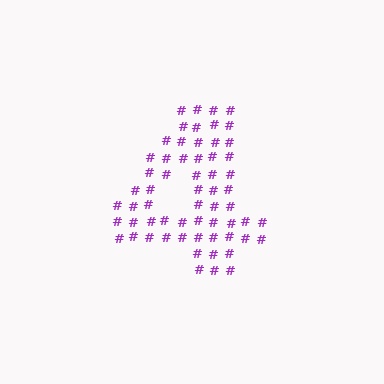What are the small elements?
The small elements are hash symbols.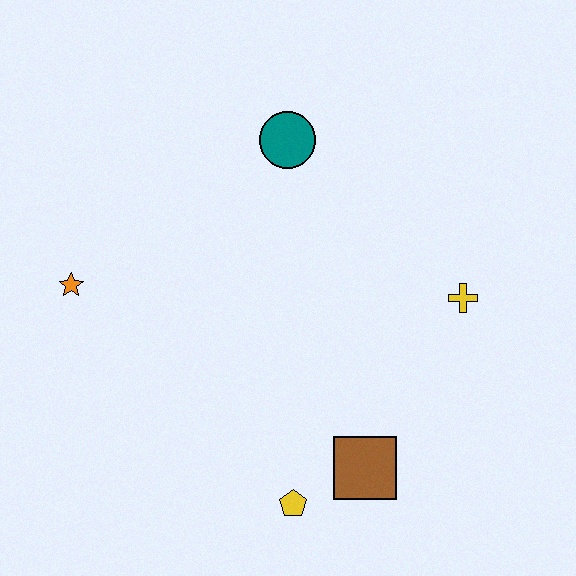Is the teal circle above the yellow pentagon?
Yes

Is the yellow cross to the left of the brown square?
No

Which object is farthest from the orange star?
The yellow cross is farthest from the orange star.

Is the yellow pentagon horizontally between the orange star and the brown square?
Yes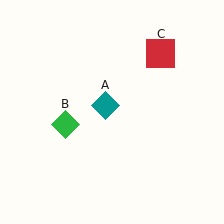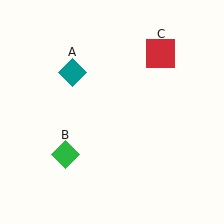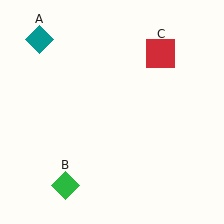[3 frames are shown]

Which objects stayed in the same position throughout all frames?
Red square (object C) remained stationary.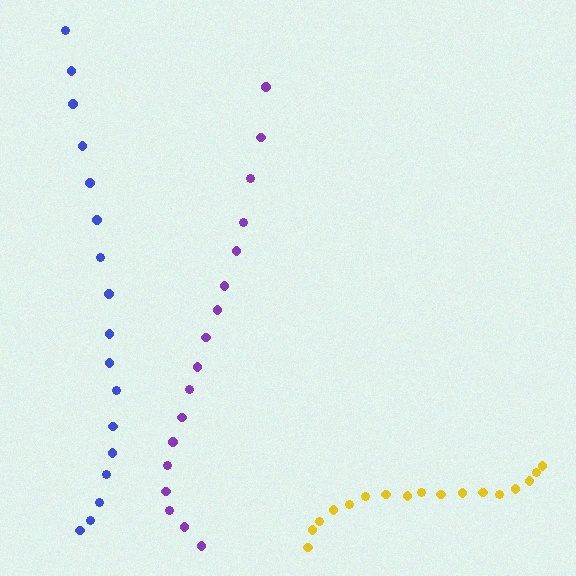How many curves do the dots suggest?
There are 3 distinct paths.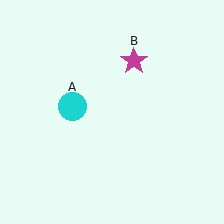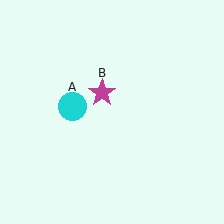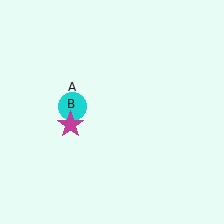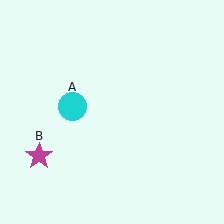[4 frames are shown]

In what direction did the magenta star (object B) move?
The magenta star (object B) moved down and to the left.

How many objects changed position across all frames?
1 object changed position: magenta star (object B).